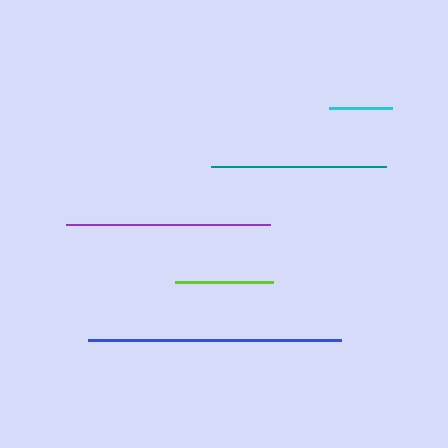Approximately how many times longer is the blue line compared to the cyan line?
The blue line is approximately 4.0 times the length of the cyan line.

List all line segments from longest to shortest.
From longest to shortest: blue, purple, teal, lime, cyan.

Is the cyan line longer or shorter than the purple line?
The purple line is longer than the cyan line.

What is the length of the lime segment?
The lime segment is approximately 98 pixels long.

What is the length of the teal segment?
The teal segment is approximately 175 pixels long.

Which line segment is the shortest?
The cyan line is the shortest at approximately 63 pixels.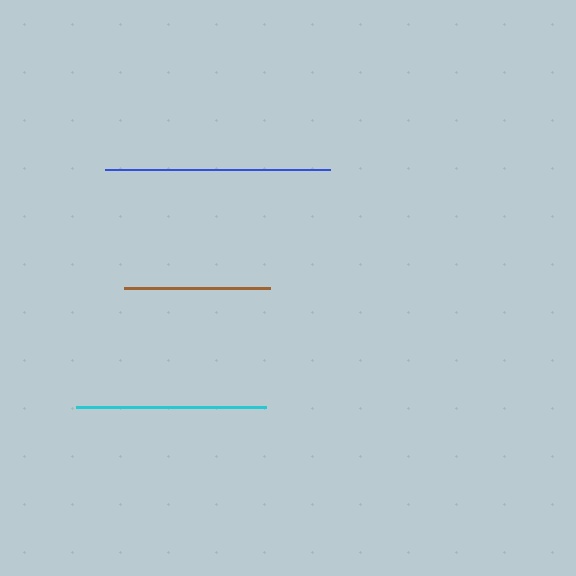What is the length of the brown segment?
The brown segment is approximately 145 pixels long.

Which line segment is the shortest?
The brown line is the shortest at approximately 145 pixels.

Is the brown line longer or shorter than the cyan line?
The cyan line is longer than the brown line.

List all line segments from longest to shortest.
From longest to shortest: blue, cyan, brown.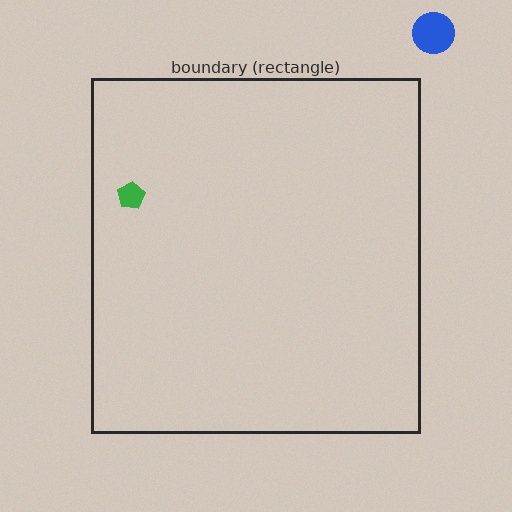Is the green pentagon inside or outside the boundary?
Inside.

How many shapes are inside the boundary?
1 inside, 1 outside.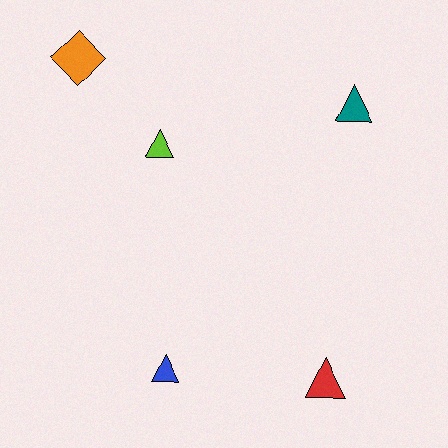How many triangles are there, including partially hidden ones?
There are 4 triangles.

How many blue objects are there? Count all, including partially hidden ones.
There is 1 blue object.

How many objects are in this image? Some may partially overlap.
There are 5 objects.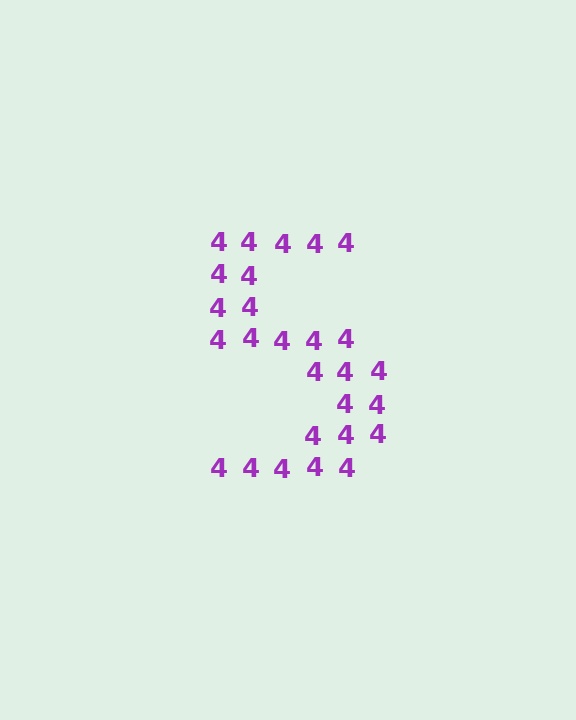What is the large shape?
The large shape is the digit 5.